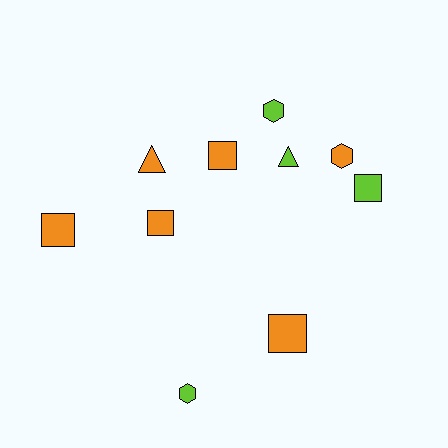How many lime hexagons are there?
There are 2 lime hexagons.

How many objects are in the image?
There are 10 objects.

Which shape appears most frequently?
Square, with 5 objects.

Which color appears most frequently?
Orange, with 6 objects.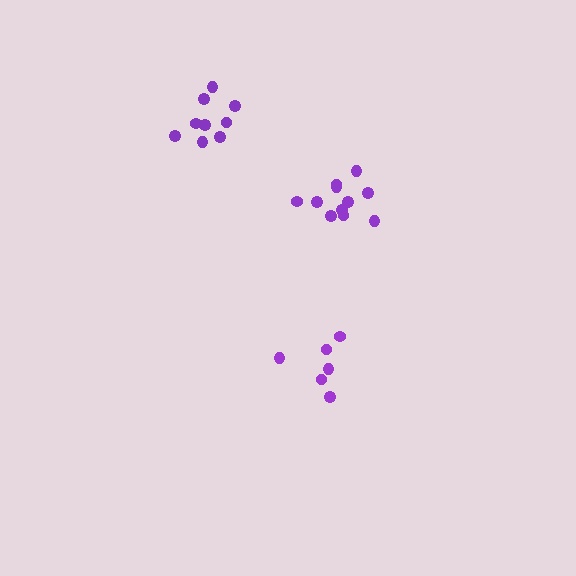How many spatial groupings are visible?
There are 3 spatial groupings.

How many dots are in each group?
Group 1: 9 dots, Group 2: 6 dots, Group 3: 11 dots (26 total).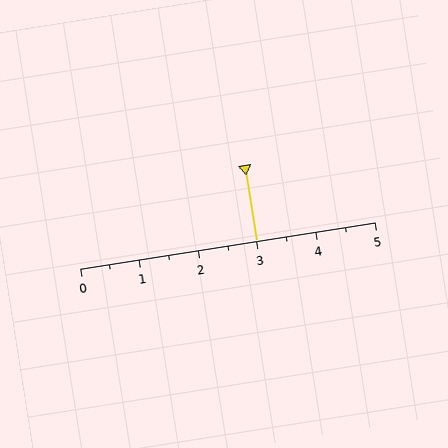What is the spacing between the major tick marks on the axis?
The major ticks are spaced 1 apart.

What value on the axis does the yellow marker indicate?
The marker indicates approximately 3.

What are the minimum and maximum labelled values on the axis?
The axis runs from 0 to 5.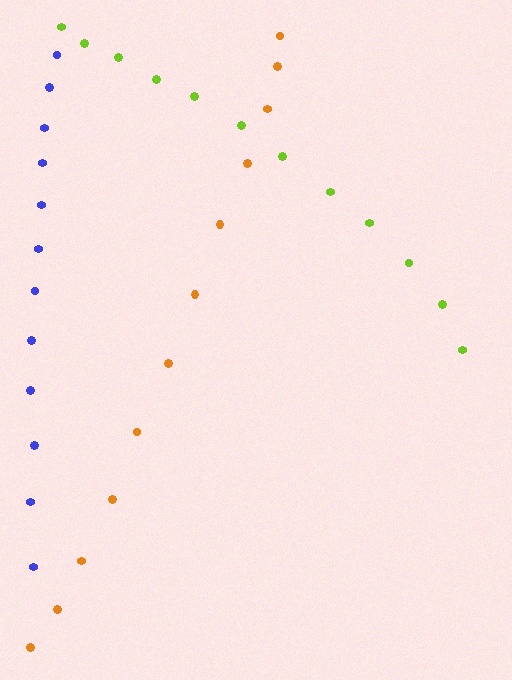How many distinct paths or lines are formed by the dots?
There are 3 distinct paths.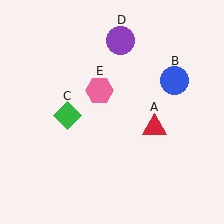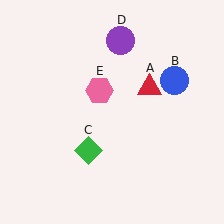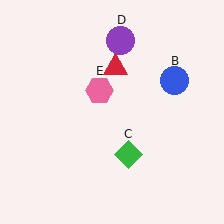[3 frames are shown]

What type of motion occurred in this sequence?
The red triangle (object A), green diamond (object C) rotated counterclockwise around the center of the scene.